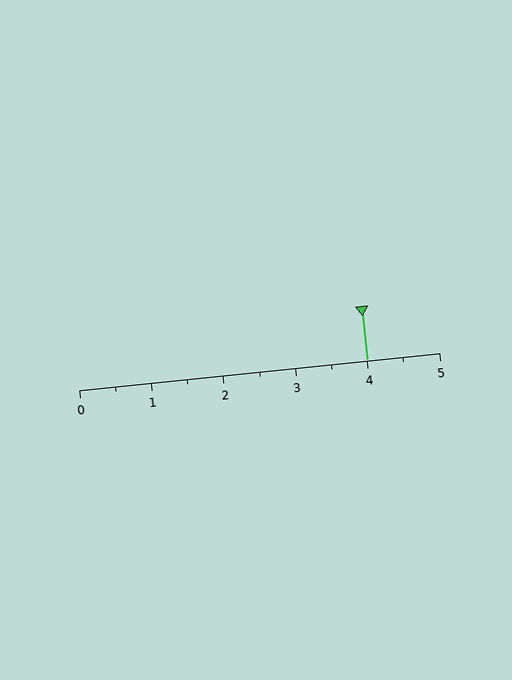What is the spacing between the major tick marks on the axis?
The major ticks are spaced 1 apart.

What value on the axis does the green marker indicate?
The marker indicates approximately 4.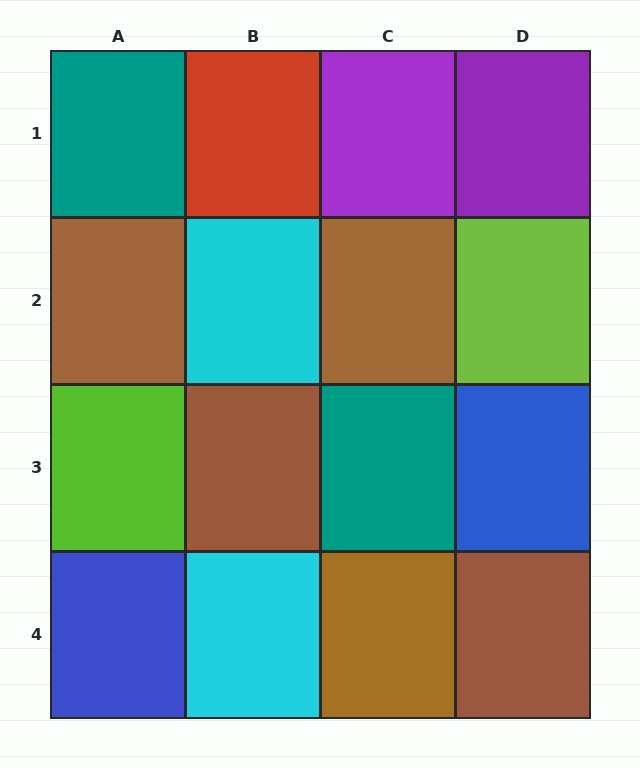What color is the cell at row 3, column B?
Brown.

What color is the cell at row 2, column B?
Cyan.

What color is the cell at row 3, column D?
Blue.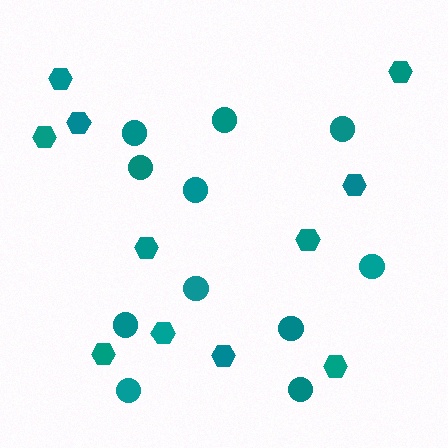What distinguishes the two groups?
There are 2 groups: one group of circles (11) and one group of hexagons (11).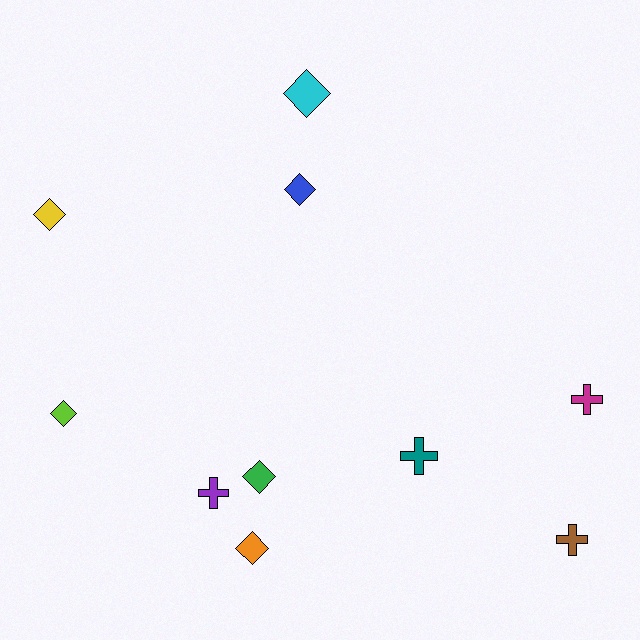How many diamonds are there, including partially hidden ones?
There are 6 diamonds.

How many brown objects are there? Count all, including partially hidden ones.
There is 1 brown object.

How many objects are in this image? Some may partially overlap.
There are 10 objects.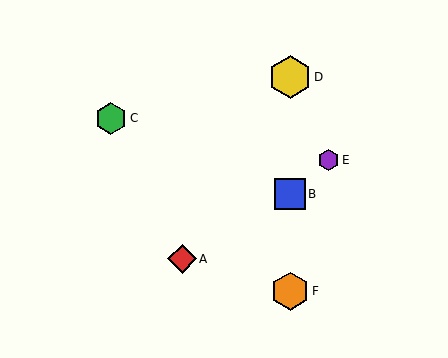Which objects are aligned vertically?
Objects B, D, F are aligned vertically.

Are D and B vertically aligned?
Yes, both are at x≈290.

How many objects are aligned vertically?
3 objects (B, D, F) are aligned vertically.